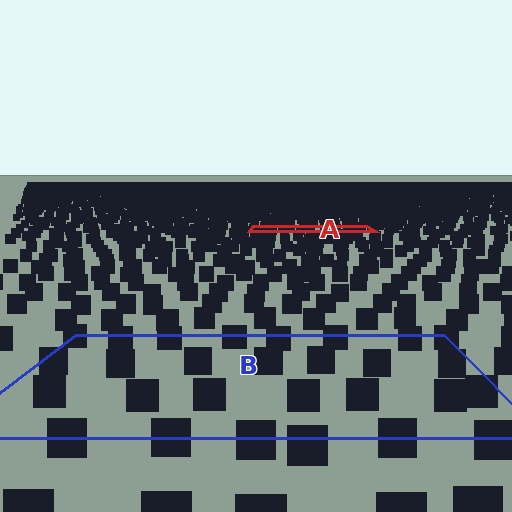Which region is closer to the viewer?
Region B is closer. The texture elements there are larger and more spread out.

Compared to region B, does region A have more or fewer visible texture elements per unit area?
Region A has more texture elements per unit area — they are packed more densely because it is farther away.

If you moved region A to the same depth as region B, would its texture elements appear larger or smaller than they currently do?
They would appear larger. At a closer depth, the same texture elements are projected at a bigger on-screen size.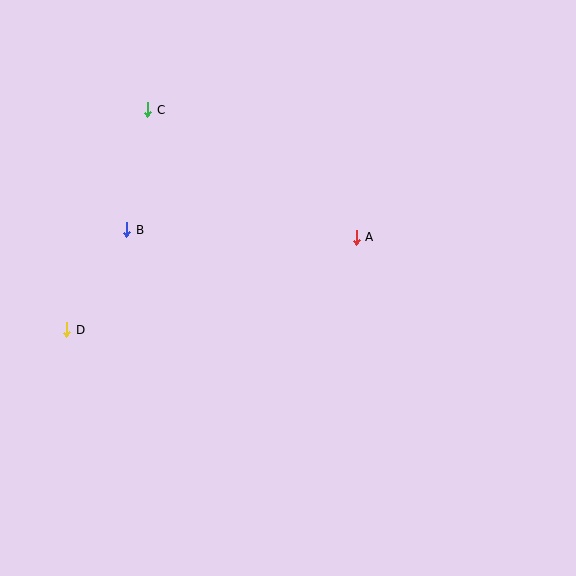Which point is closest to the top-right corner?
Point A is closest to the top-right corner.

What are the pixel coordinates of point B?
Point B is at (127, 230).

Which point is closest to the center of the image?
Point A at (356, 237) is closest to the center.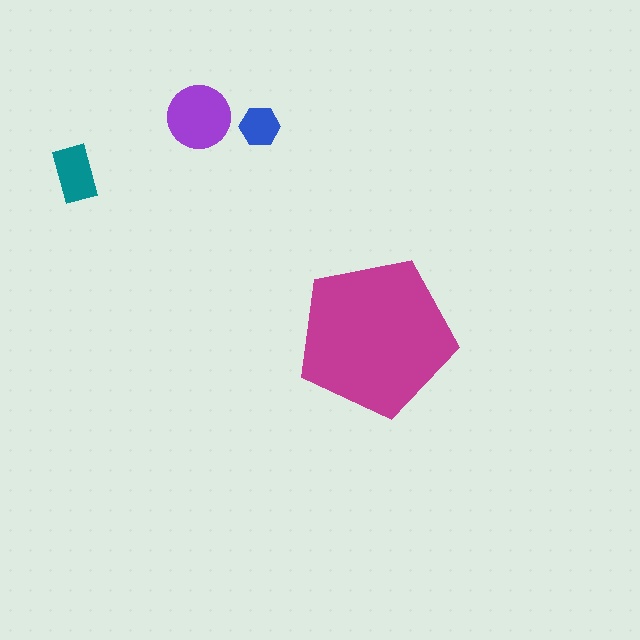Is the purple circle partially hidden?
No, the purple circle is fully visible.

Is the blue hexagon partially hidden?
No, the blue hexagon is fully visible.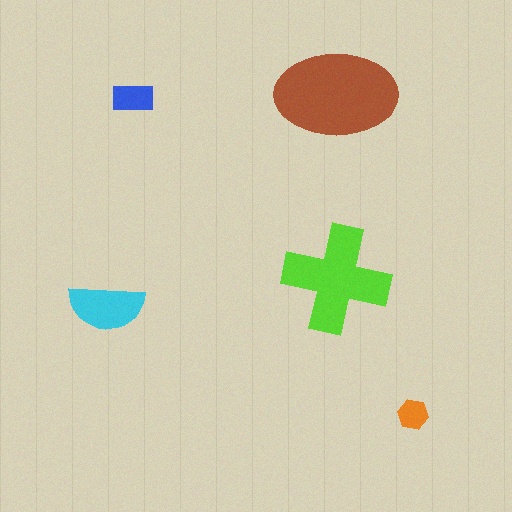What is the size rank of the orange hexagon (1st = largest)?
5th.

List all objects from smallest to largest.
The orange hexagon, the blue rectangle, the cyan semicircle, the lime cross, the brown ellipse.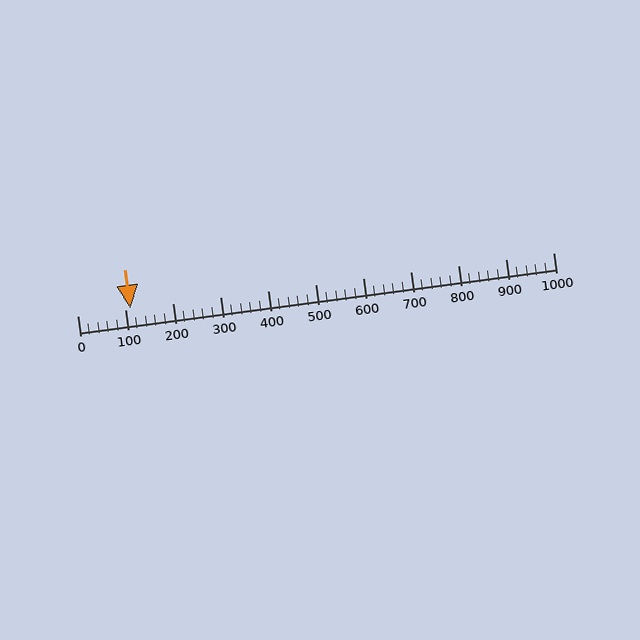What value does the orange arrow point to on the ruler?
The orange arrow points to approximately 112.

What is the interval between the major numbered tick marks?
The major tick marks are spaced 100 units apart.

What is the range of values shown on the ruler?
The ruler shows values from 0 to 1000.